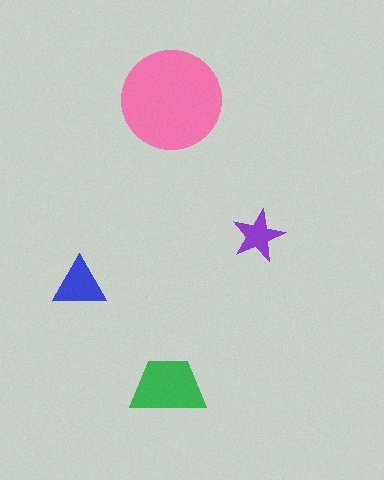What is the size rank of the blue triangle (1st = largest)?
3rd.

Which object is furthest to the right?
The purple star is rightmost.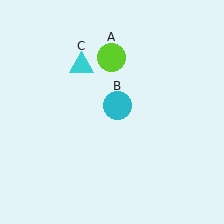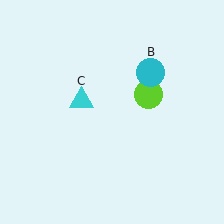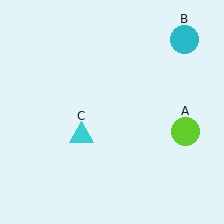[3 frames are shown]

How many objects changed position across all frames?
3 objects changed position: lime circle (object A), cyan circle (object B), cyan triangle (object C).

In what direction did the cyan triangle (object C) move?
The cyan triangle (object C) moved down.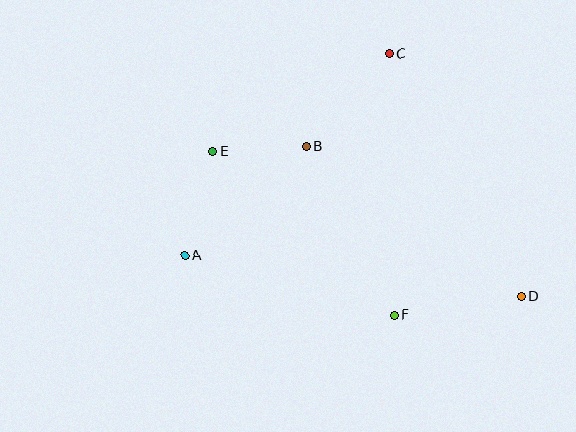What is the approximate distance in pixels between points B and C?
The distance between B and C is approximately 124 pixels.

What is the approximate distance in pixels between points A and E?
The distance between A and E is approximately 108 pixels.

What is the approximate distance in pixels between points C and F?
The distance between C and F is approximately 261 pixels.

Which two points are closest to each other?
Points B and E are closest to each other.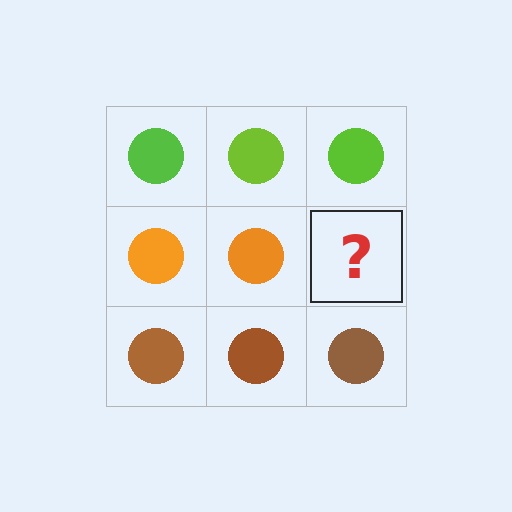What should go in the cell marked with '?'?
The missing cell should contain an orange circle.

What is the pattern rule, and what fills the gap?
The rule is that each row has a consistent color. The gap should be filled with an orange circle.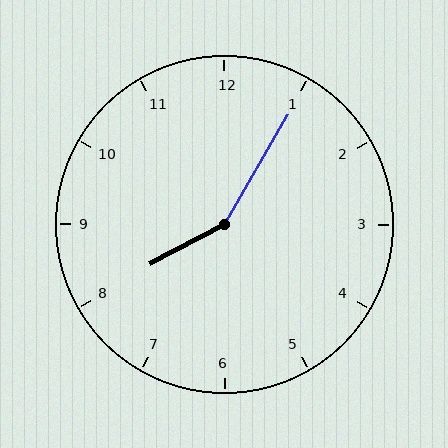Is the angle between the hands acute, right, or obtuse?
It is obtuse.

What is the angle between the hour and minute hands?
Approximately 148 degrees.